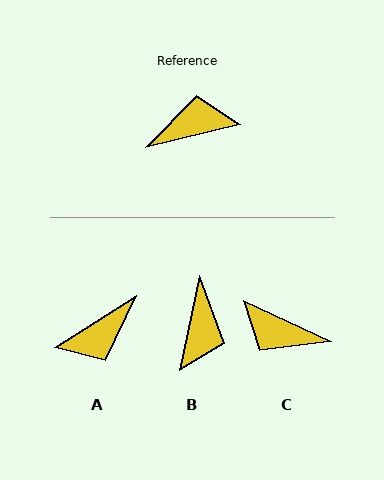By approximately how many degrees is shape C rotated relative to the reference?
Approximately 141 degrees counter-clockwise.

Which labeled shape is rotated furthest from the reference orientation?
A, about 161 degrees away.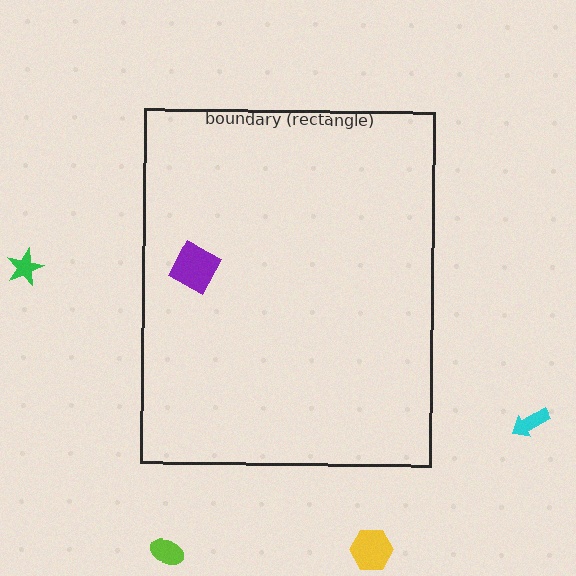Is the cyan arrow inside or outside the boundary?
Outside.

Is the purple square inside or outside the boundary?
Inside.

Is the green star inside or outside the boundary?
Outside.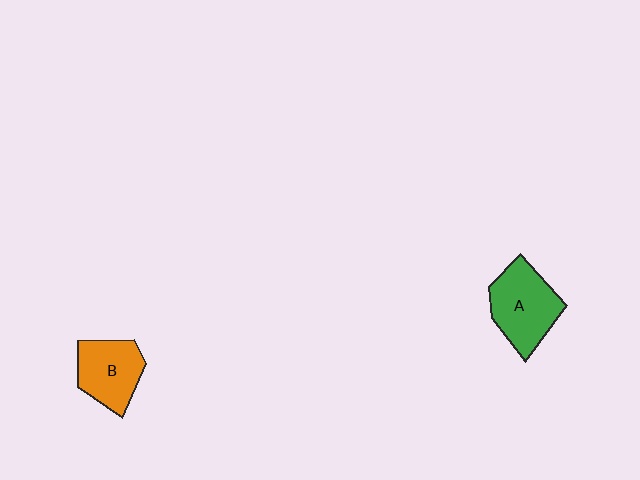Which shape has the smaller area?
Shape B (orange).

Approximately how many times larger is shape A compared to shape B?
Approximately 1.2 times.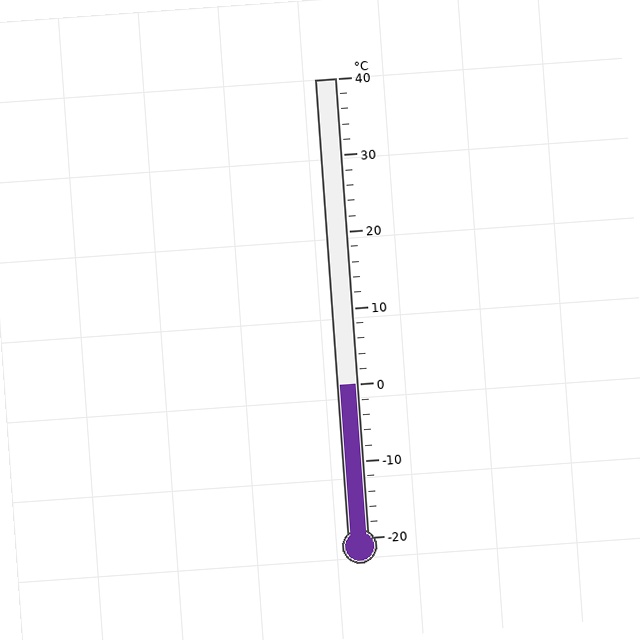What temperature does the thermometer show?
The thermometer shows approximately 0°C.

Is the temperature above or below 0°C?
The temperature is at 0°C.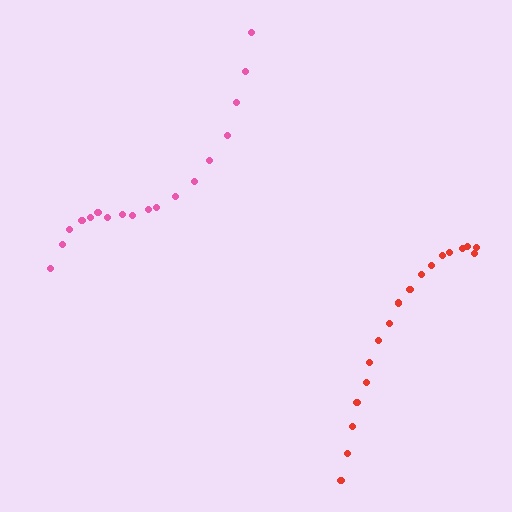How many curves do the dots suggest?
There are 2 distinct paths.